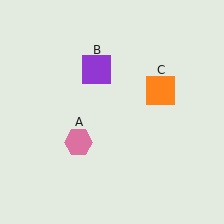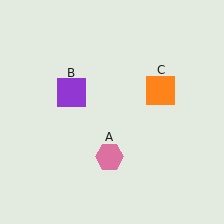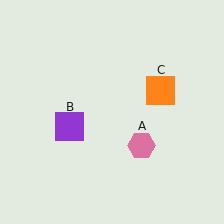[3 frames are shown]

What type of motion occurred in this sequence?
The pink hexagon (object A), purple square (object B) rotated counterclockwise around the center of the scene.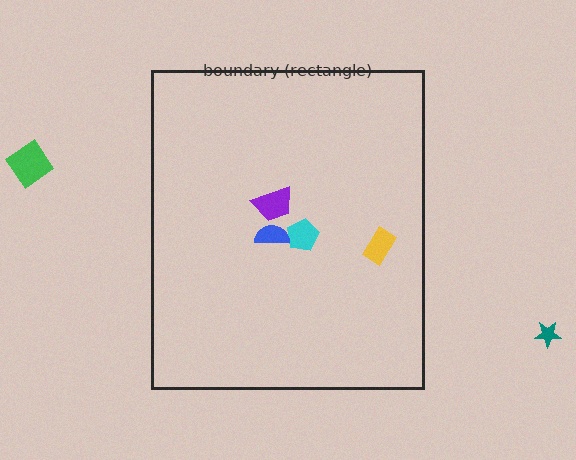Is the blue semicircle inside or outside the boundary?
Inside.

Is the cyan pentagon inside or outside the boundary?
Inside.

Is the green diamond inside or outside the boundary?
Outside.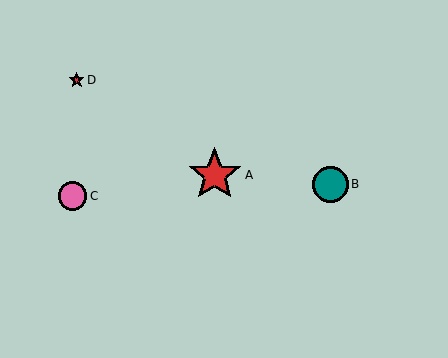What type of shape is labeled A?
Shape A is a red star.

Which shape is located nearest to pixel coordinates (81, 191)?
The pink circle (labeled C) at (73, 196) is nearest to that location.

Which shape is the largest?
The red star (labeled A) is the largest.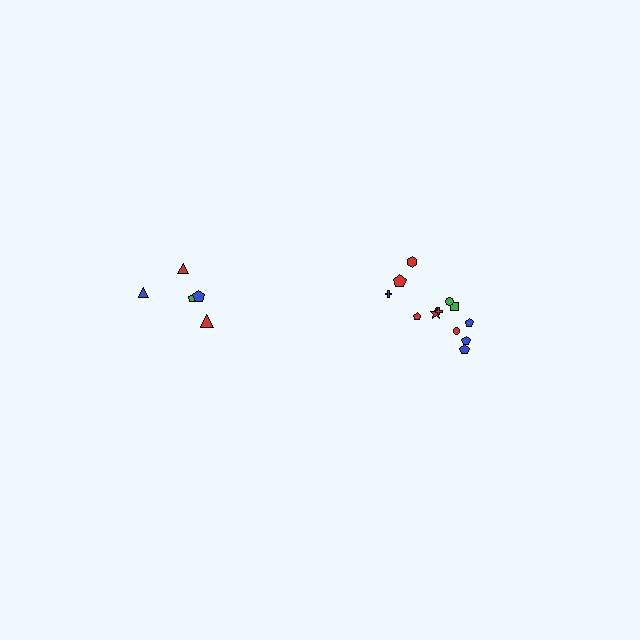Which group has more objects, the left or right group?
The right group.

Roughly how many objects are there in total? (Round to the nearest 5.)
Roughly 15 objects in total.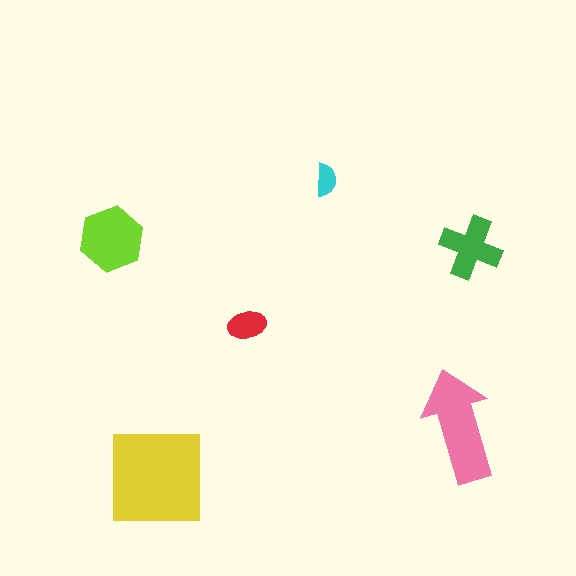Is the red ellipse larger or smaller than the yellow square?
Smaller.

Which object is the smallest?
The cyan semicircle.